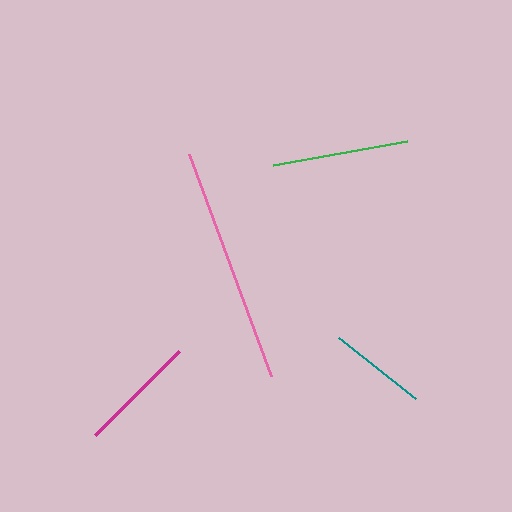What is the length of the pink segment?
The pink segment is approximately 236 pixels long.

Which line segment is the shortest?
The teal line is the shortest at approximately 98 pixels.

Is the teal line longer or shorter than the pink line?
The pink line is longer than the teal line.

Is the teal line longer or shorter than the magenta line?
The magenta line is longer than the teal line.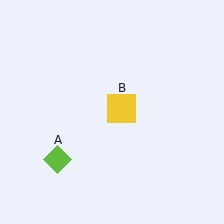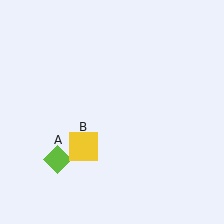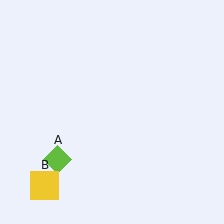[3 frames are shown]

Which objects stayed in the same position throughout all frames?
Lime diamond (object A) remained stationary.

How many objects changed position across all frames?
1 object changed position: yellow square (object B).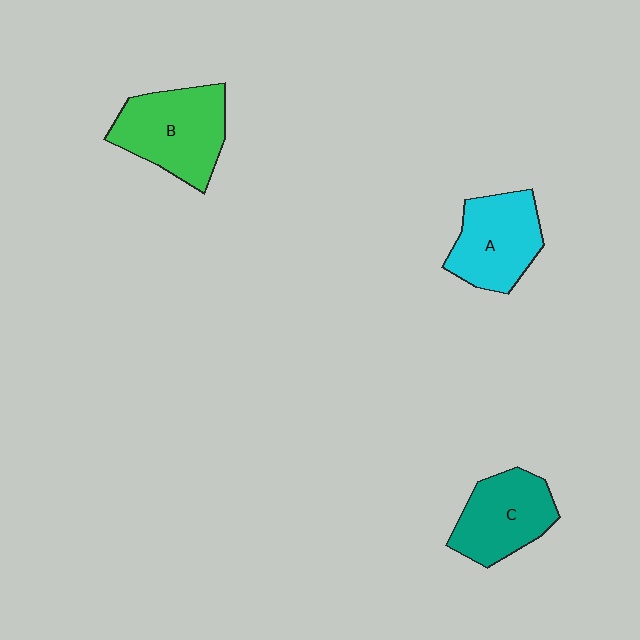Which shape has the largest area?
Shape B (green).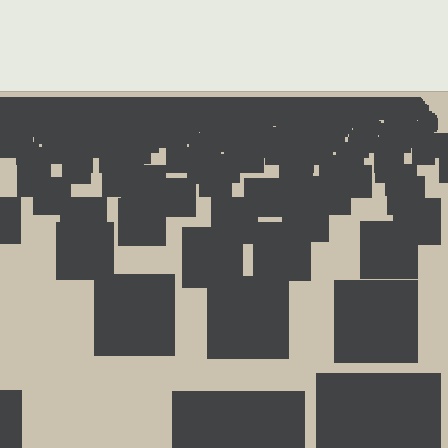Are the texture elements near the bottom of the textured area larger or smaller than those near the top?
Larger. Near the bottom, elements are closer to the viewer and appear at a bigger on-screen size.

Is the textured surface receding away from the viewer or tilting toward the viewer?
The surface is receding away from the viewer. Texture elements get smaller and denser toward the top.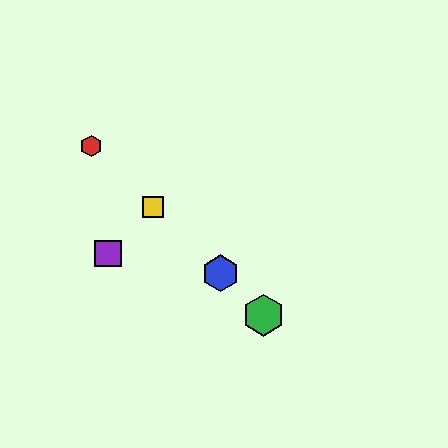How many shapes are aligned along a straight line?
4 shapes (the red hexagon, the blue hexagon, the green hexagon, the yellow square) are aligned along a straight line.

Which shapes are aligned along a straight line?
The red hexagon, the blue hexagon, the green hexagon, the yellow square are aligned along a straight line.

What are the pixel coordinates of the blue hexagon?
The blue hexagon is at (221, 273).